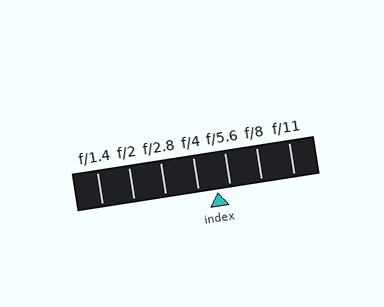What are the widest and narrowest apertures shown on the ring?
The widest aperture shown is f/1.4 and the narrowest is f/11.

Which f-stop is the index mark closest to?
The index mark is closest to f/5.6.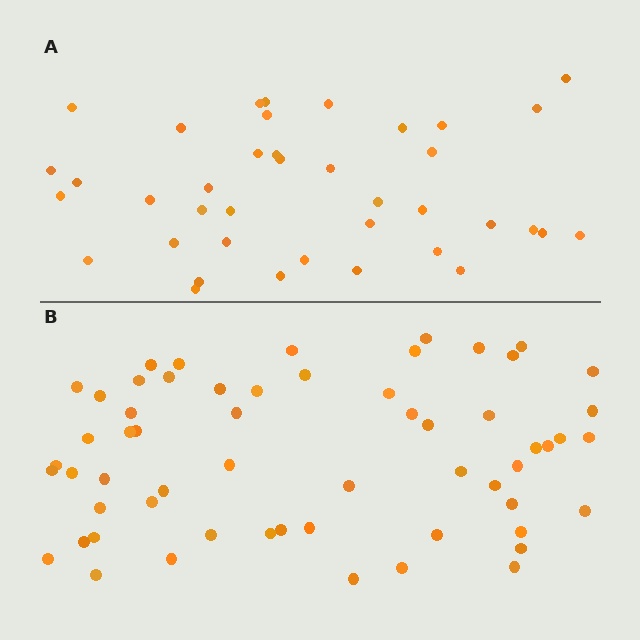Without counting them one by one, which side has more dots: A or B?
Region B (the bottom region) has more dots.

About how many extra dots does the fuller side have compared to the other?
Region B has approximately 20 more dots than region A.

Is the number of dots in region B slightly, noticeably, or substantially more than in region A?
Region B has substantially more. The ratio is roughly 1.5 to 1.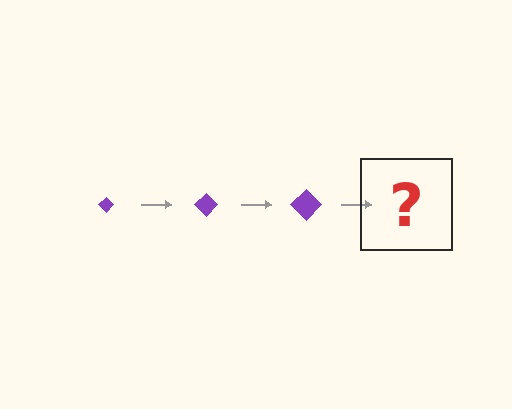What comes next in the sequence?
The next element should be a purple diamond, larger than the previous one.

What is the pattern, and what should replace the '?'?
The pattern is that the diamond gets progressively larger each step. The '?' should be a purple diamond, larger than the previous one.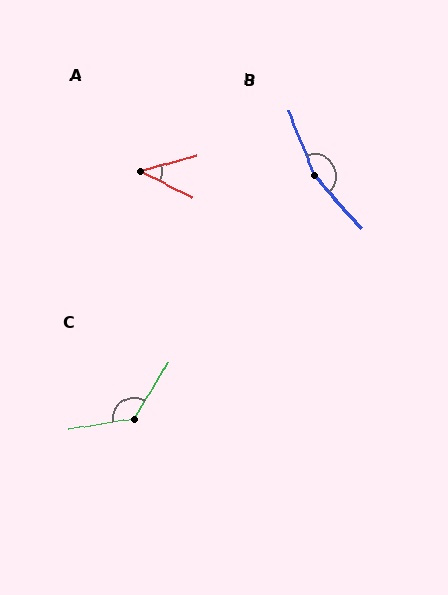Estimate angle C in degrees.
Approximately 131 degrees.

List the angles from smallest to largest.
A (43°), C (131°), B (160°).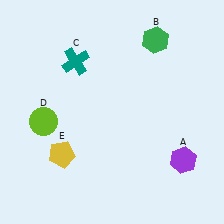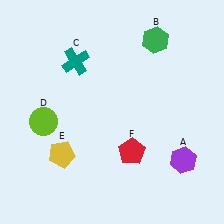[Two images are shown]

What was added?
A red pentagon (F) was added in Image 2.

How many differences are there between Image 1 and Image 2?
There is 1 difference between the two images.